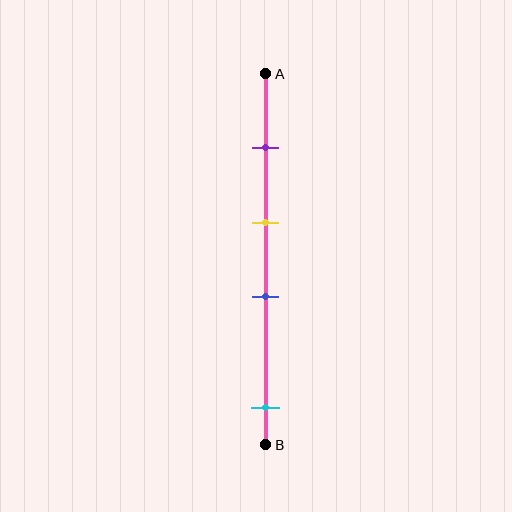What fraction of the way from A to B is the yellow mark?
The yellow mark is approximately 40% (0.4) of the way from A to B.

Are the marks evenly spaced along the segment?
No, the marks are not evenly spaced.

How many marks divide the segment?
There are 4 marks dividing the segment.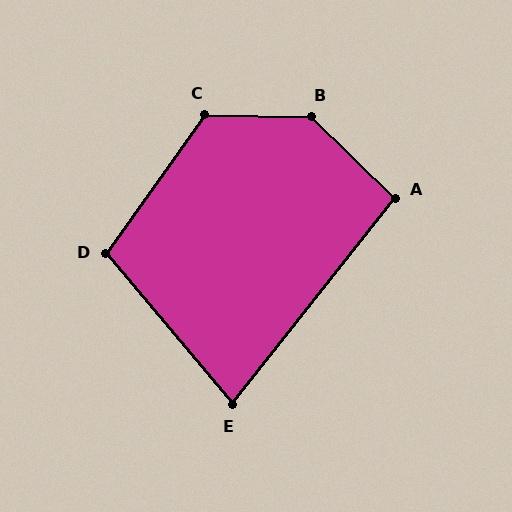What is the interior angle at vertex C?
Approximately 125 degrees (obtuse).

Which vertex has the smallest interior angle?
E, at approximately 78 degrees.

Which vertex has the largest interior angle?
B, at approximately 136 degrees.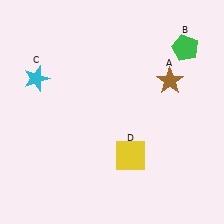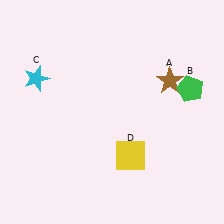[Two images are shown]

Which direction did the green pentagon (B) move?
The green pentagon (B) moved down.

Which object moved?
The green pentagon (B) moved down.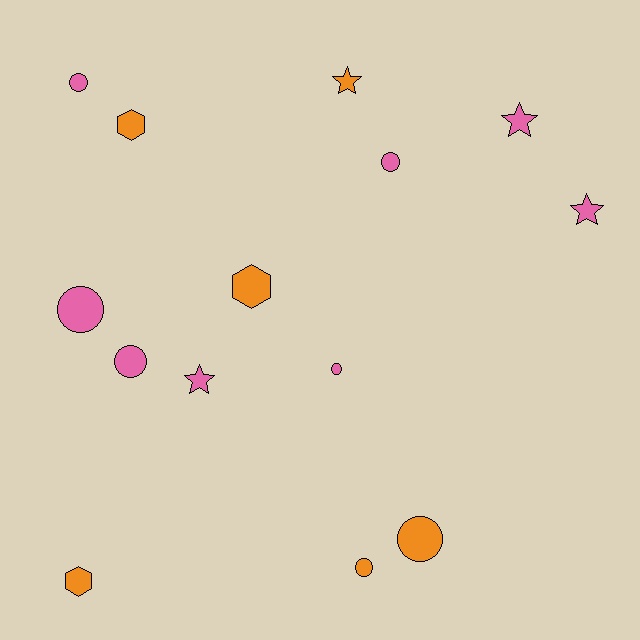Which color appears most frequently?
Pink, with 8 objects.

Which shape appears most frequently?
Circle, with 7 objects.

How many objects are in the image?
There are 14 objects.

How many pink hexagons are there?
There are no pink hexagons.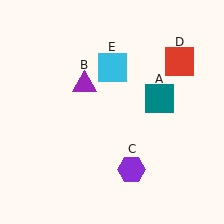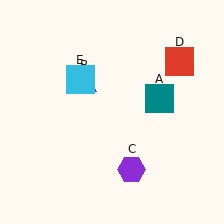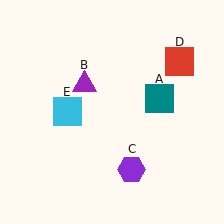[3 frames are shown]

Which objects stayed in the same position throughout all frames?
Teal square (object A) and purple triangle (object B) and purple hexagon (object C) and red square (object D) remained stationary.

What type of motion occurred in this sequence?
The cyan square (object E) rotated counterclockwise around the center of the scene.